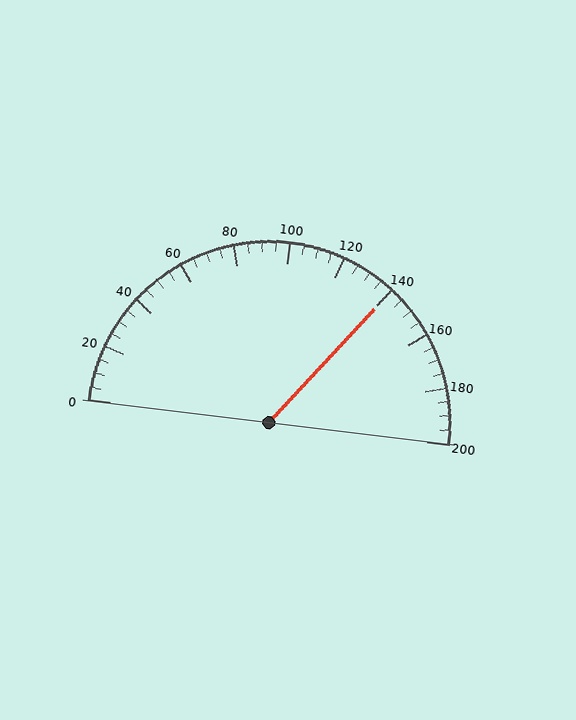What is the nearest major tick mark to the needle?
The nearest major tick mark is 140.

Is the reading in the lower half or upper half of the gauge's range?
The reading is in the upper half of the range (0 to 200).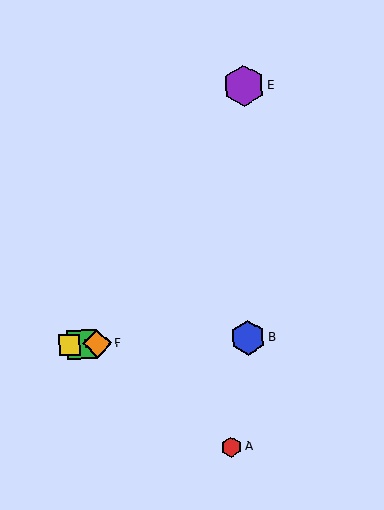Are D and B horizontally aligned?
Yes, both are at y≈345.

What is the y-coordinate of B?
Object B is at y≈338.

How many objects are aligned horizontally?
4 objects (B, C, D, F) are aligned horizontally.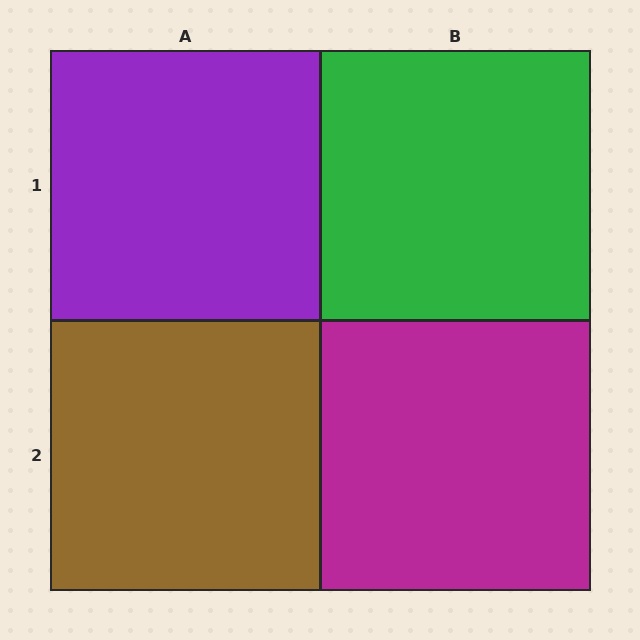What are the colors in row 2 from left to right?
Brown, magenta.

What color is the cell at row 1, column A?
Purple.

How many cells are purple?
1 cell is purple.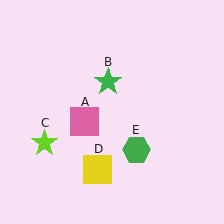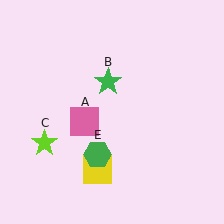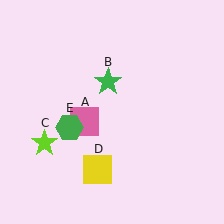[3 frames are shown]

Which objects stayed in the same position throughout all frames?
Pink square (object A) and green star (object B) and lime star (object C) and yellow square (object D) remained stationary.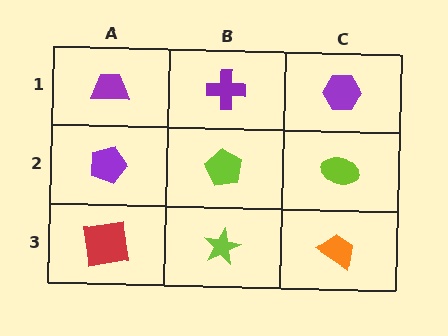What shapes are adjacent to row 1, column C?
A lime ellipse (row 2, column C), a purple cross (row 1, column B).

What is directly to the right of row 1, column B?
A purple hexagon.